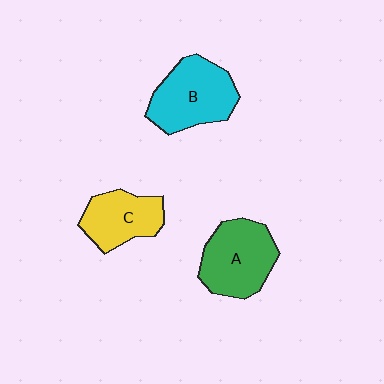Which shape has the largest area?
Shape B (cyan).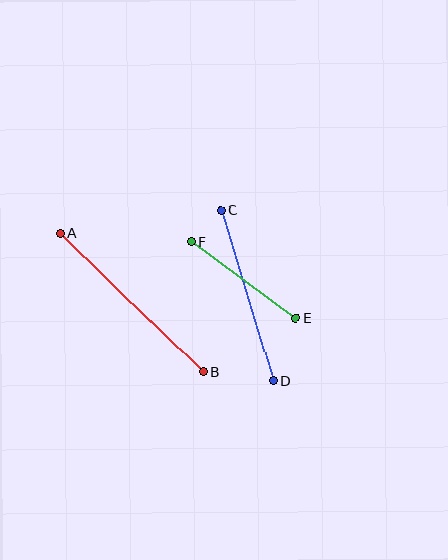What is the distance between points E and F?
The distance is approximately 130 pixels.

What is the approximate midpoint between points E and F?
The midpoint is at approximately (244, 280) pixels.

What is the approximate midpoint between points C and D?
The midpoint is at approximately (247, 295) pixels.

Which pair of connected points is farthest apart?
Points A and B are farthest apart.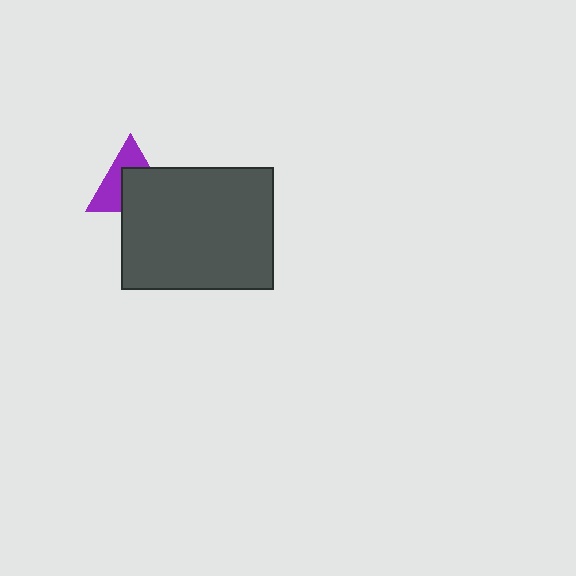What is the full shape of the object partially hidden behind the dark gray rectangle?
The partially hidden object is a purple triangle.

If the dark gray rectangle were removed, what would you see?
You would see the complete purple triangle.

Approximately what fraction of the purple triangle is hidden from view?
Roughly 51% of the purple triangle is hidden behind the dark gray rectangle.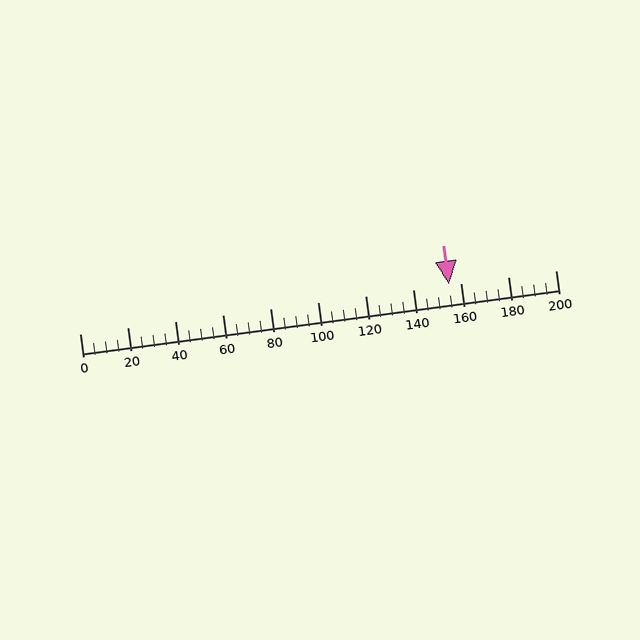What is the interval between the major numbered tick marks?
The major tick marks are spaced 20 units apart.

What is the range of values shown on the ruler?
The ruler shows values from 0 to 200.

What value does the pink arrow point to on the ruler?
The pink arrow points to approximately 155.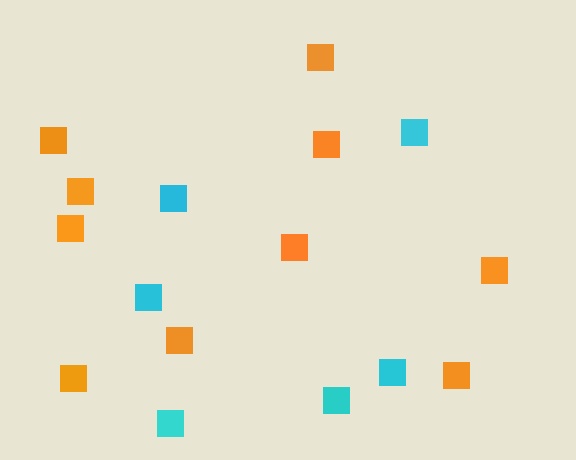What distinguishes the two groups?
There are 2 groups: one group of cyan squares (6) and one group of orange squares (10).